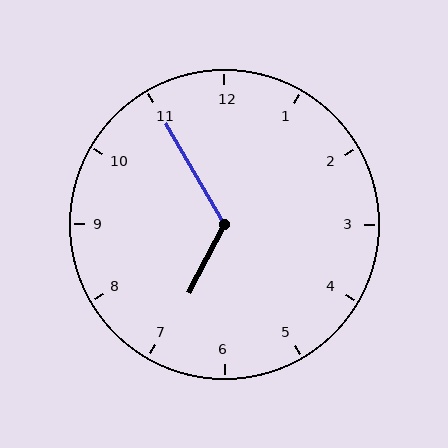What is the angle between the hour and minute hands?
Approximately 122 degrees.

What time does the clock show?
6:55.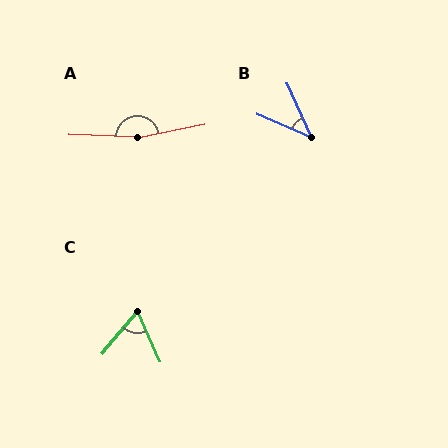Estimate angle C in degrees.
Approximately 63 degrees.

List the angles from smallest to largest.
B (42°), C (63°), A (167°).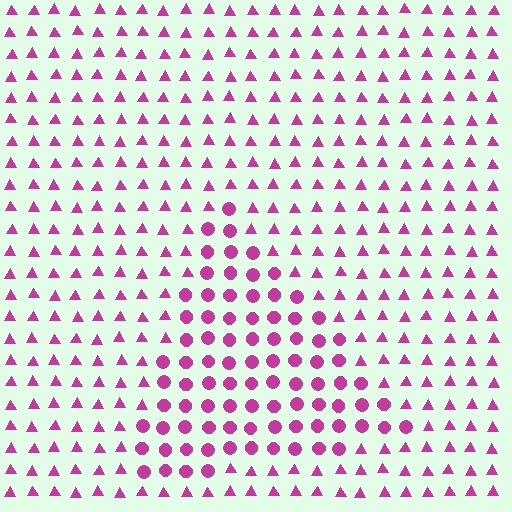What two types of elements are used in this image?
The image uses circles inside the triangle region and triangles outside it.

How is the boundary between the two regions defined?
The boundary is defined by a change in element shape: circles inside vs. triangles outside. All elements share the same color and spacing.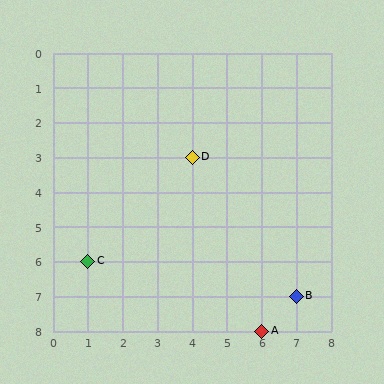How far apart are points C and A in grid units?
Points C and A are 5 columns and 2 rows apart (about 5.4 grid units diagonally).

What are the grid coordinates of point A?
Point A is at grid coordinates (6, 8).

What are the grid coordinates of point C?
Point C is at grid coordinates (1, 6).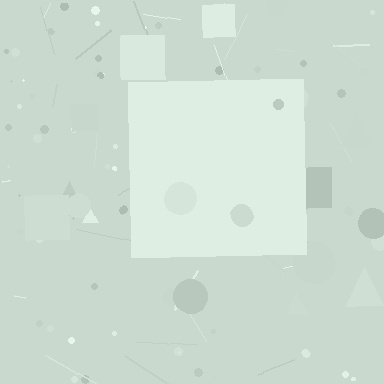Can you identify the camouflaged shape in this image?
The camouflaged shape is a square.